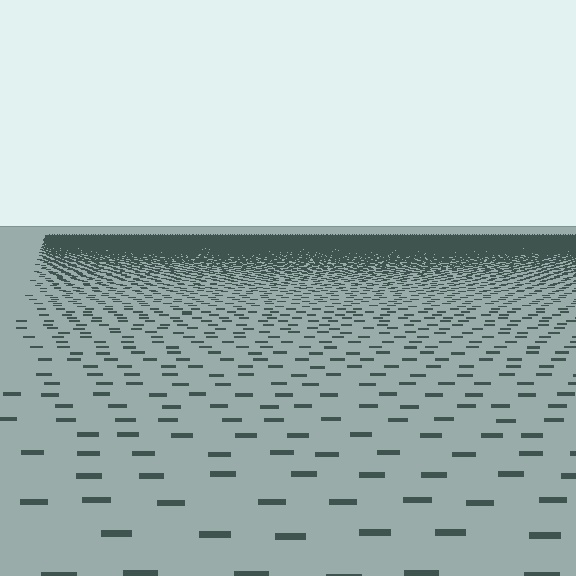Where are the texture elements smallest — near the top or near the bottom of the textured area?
Near the top.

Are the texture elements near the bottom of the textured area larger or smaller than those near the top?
Larger. Near the bottom, elements are closer to the viewer and appear at a bigger on-screen size.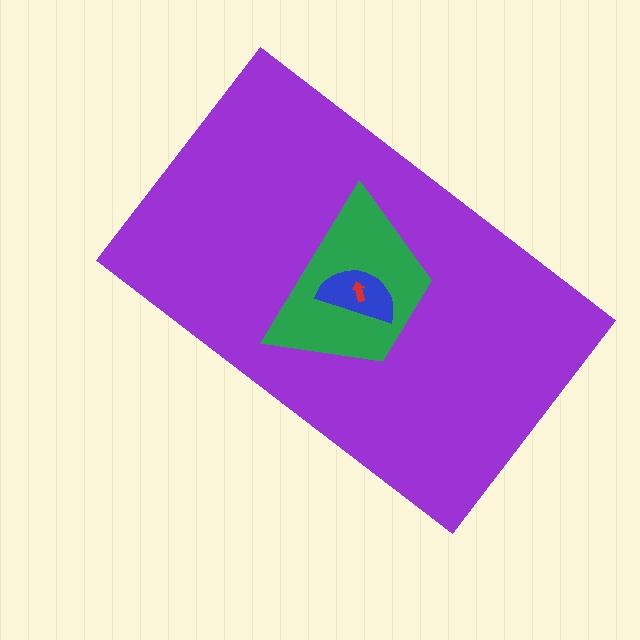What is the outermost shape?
The purple rectangle.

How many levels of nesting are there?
4.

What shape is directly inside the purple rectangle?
The green trapezoid.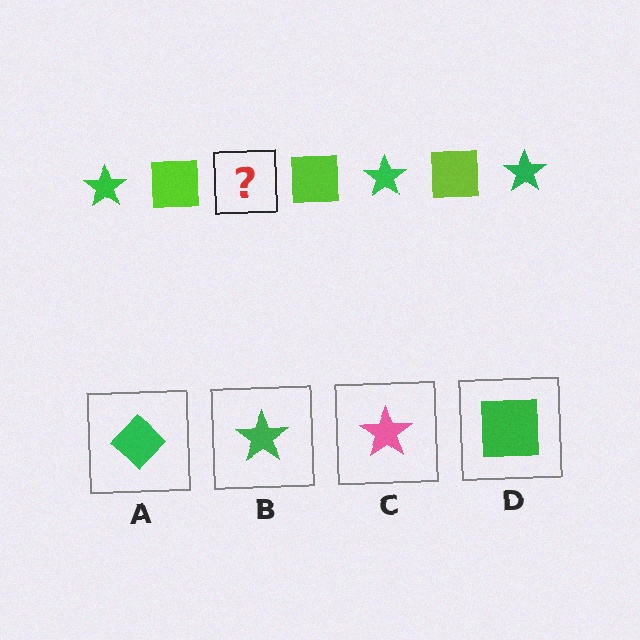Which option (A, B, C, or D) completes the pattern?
B.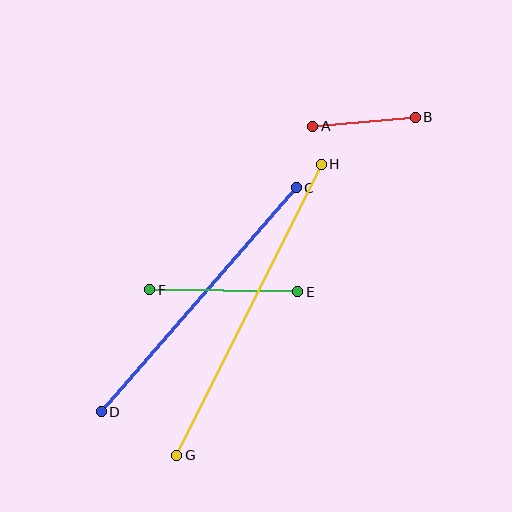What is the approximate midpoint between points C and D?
The midpoint is at approximately (199, 300) pixels.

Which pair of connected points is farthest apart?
Points G and H are farthest apart.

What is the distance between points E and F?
The distance is approximately 148 pixels.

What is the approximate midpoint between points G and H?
The midpoint is at approximately (249, 310) pixels.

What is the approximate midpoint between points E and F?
The midpoint is at approximately (224, 291) pixels.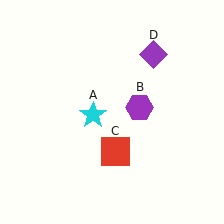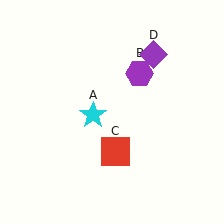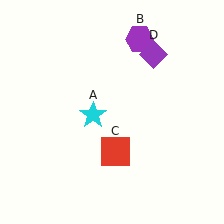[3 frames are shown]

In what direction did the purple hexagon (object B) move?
The purple hexagon (object B) moved up.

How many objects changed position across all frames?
1 object changed position: purple hexagon (object B).